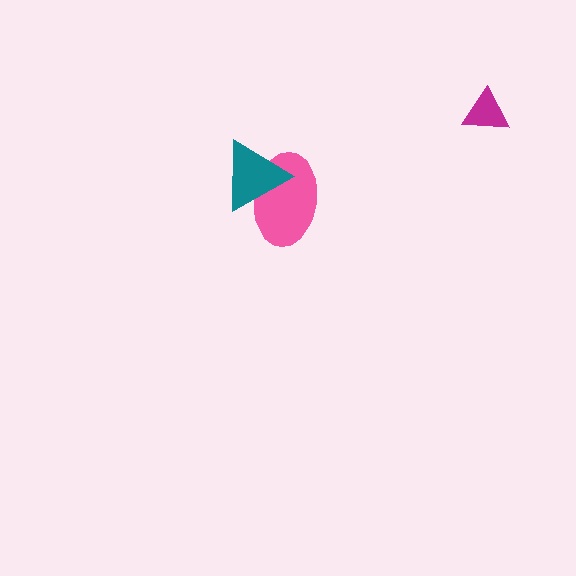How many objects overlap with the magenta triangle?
0 objects overlap with the magenta triangle.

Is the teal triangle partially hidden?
No, no other shape covers it.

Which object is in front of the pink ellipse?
The teal triangle is in front of the pink ellipse.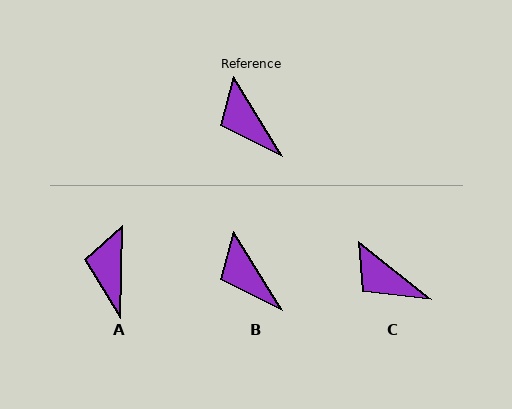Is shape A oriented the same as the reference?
No, it is off by about 32 degrees.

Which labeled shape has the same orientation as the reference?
B.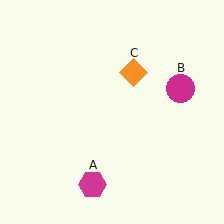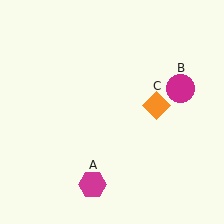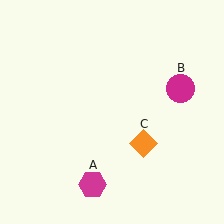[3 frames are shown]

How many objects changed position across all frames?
1 object changed position: orange diamond (object C).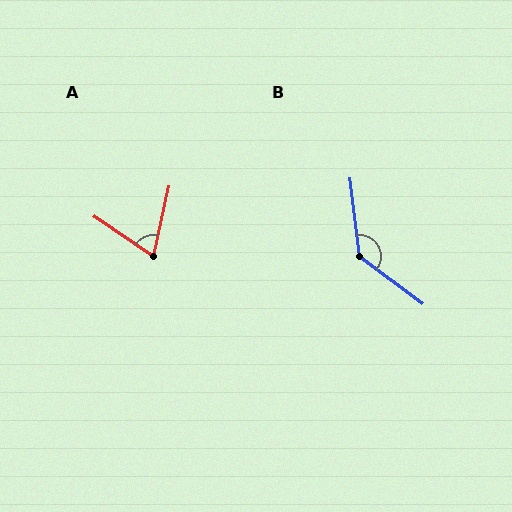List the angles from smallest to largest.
A (68°), B (133°).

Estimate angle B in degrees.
Approximately 133 degrees.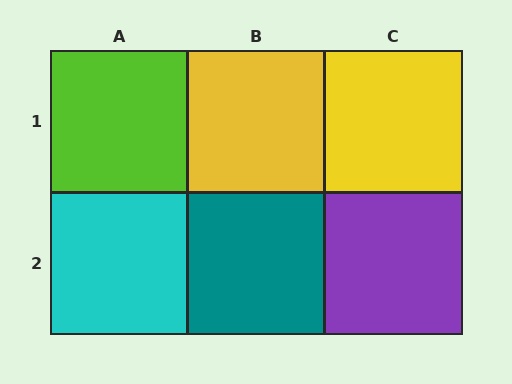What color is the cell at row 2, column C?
Purple.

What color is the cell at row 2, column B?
Teal.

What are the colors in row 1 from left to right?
Lime, yellow, yellow.